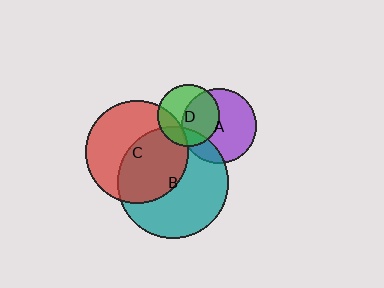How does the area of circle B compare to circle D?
Approximately 3.3 times.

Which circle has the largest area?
Circle B (teal).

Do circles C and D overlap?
Yes.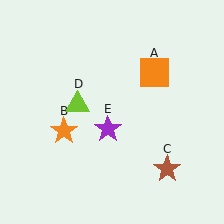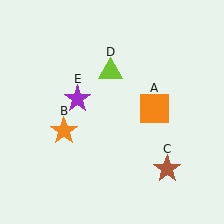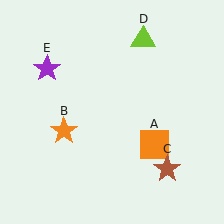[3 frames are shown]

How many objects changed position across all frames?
3 objects changed position: orange square (object A), lime triangle (object D), purple star (object E).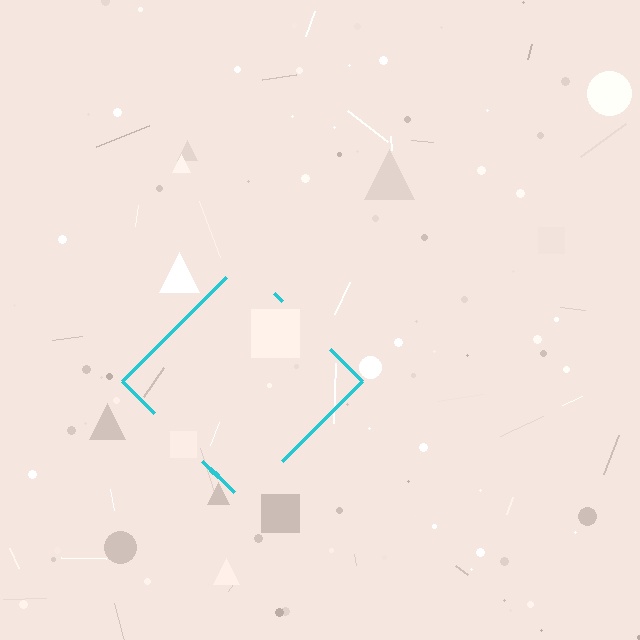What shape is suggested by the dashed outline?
The dashed outline suggests a diamond.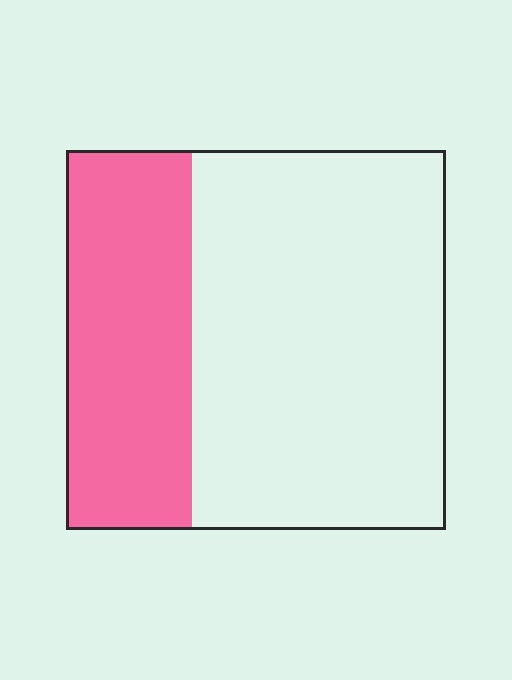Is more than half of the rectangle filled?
No.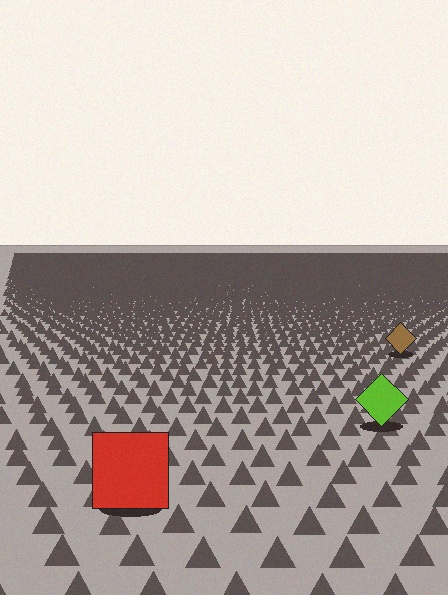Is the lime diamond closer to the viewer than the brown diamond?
Yes. The lime diamond is closer — you can tell from the texture gradient: the ground texture is coarser near it.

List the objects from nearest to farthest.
From nearest to farthest: the red square, the lime diamond, the brown diamond.